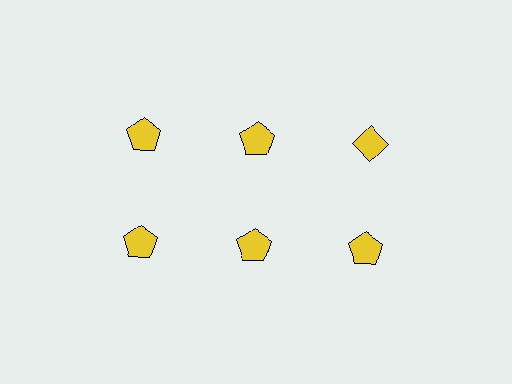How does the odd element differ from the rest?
It has a different shape: diamond instead of pentagon.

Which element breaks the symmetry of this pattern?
The yellow diamond in the top row, center column breaks the symmetry. All other shapes are yellow pentagons.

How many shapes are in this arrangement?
There are 6 shapes arranged in a grid pattern.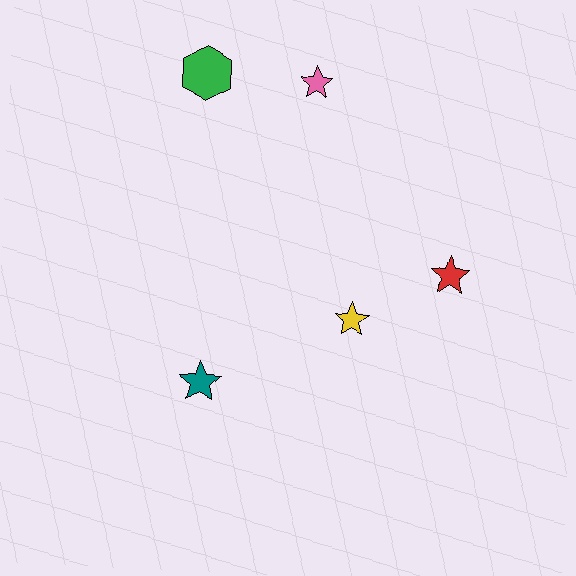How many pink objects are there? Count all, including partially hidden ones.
There is 1 pink object.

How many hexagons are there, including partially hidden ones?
There is 1 hexagon.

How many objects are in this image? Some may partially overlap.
There are 5 objects.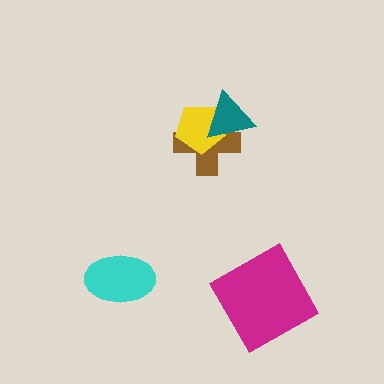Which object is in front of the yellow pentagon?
The teal triangle is in front of the yellow pentagon.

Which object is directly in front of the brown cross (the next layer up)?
The yellow pentagon is directly in front of the brown cross.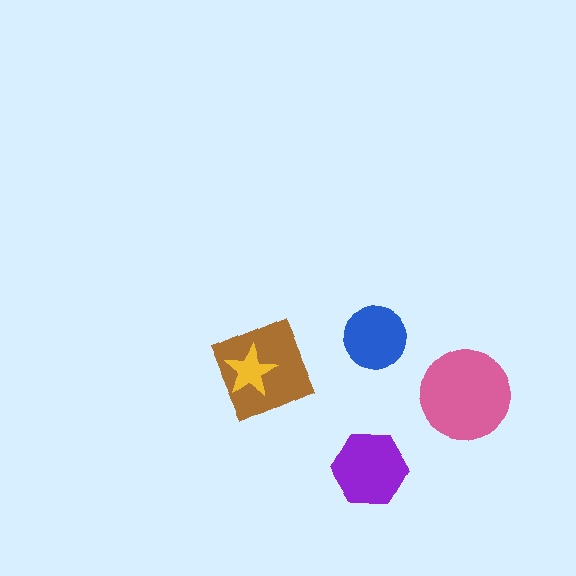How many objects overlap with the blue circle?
0 objects overlap with the blue circle.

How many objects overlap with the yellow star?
1 object overlaps with the yellow star.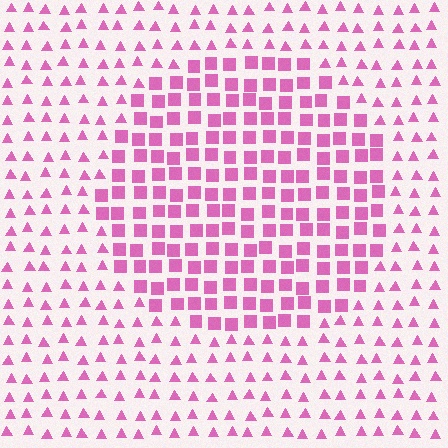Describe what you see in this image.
The image is filled with small pink elements arranged in a uniform grid. A circle-shaped region contains squares, while the surrounding area contains triangles. The boundary is defined purely by the change in element shape.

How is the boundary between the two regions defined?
The boundary is defined by a change in element shape: squares inside vs. triangles outside. All elements share the same color and spacing.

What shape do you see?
I see a circle.